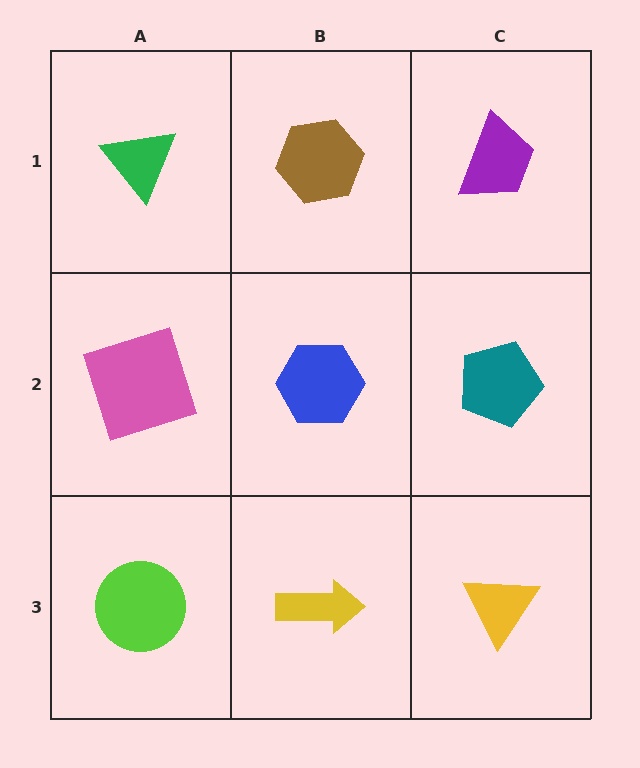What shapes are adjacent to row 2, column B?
A brown hexagon (row 1, column B), a yellow arrow (row 3, column B), a pink square (row 2, column A), a teal pentagon (row 2, column C).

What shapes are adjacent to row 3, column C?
A teal pentagon (row 2, column C), a yellow arrow (row 3, column B).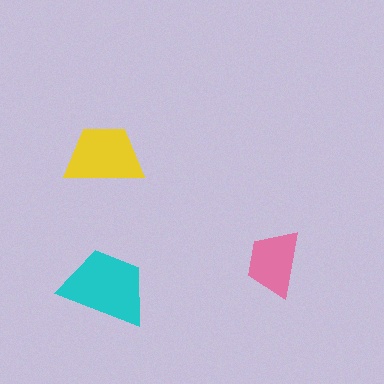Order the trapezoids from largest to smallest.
the cyan one, the yellow one, the pink one.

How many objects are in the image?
There are 3 objects in the image.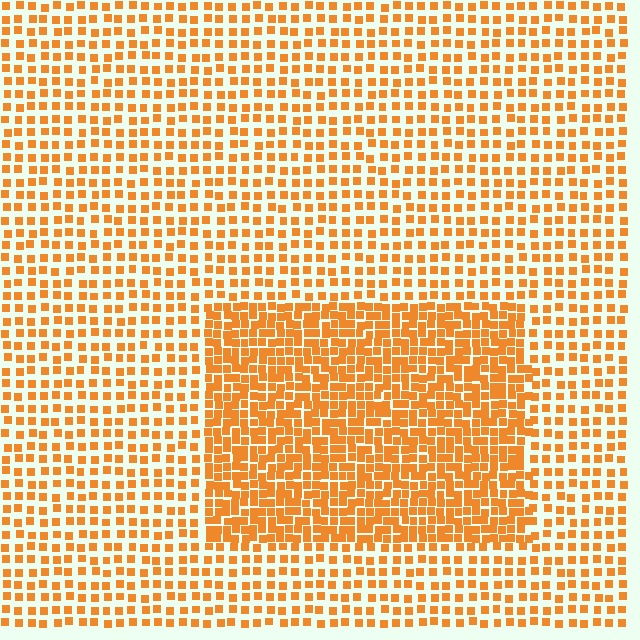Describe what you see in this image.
The image contains small orange elements arranged at two different densities. A rectangle-shaped region is visible where the elements are more densely packed than the surrounding area.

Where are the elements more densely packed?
The elements are more densely packed inside the rectangle boundary.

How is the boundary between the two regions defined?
The boundary is defined by a change in element density (approximately 2.0x ratio). All elements are the same color, size, and shape.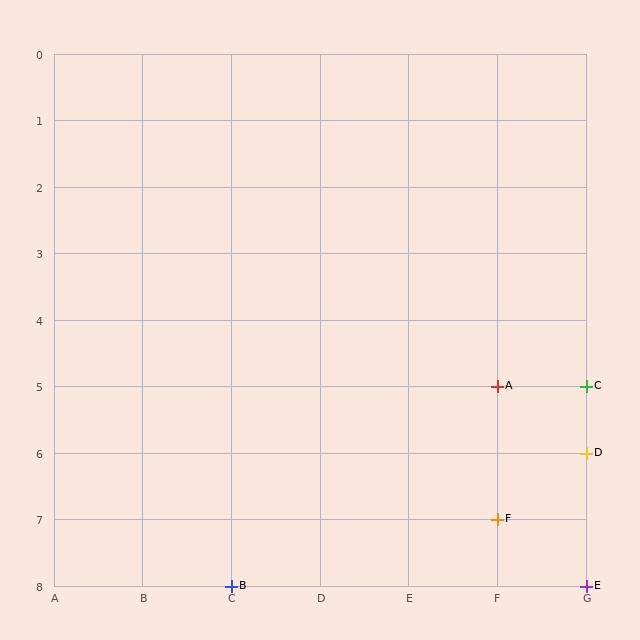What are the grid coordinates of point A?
Point A is at grid coordinates (F, 5).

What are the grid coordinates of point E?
Point E is at grid coordinates (G, 8).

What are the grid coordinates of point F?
Point F is at grid coordinates (F, 7).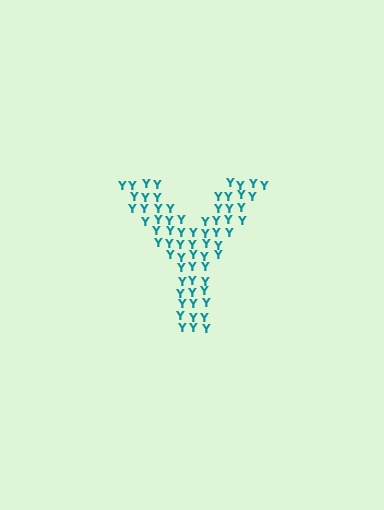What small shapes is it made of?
It is made of small letter Y's.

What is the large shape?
The large shape is the letter Y.